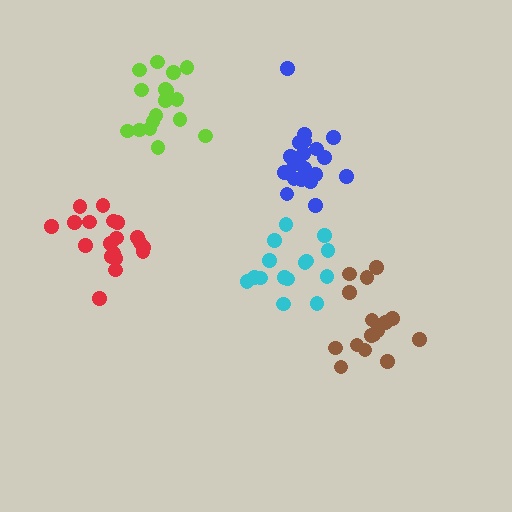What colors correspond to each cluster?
The clusters are colored: blue, red, lime, cyan, brown.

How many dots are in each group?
Group 1: 19 dots, Group 2: 19 dots, Group 3: 17 dots, Group 4: 15 dots, Group 5: 16 dots (86 total).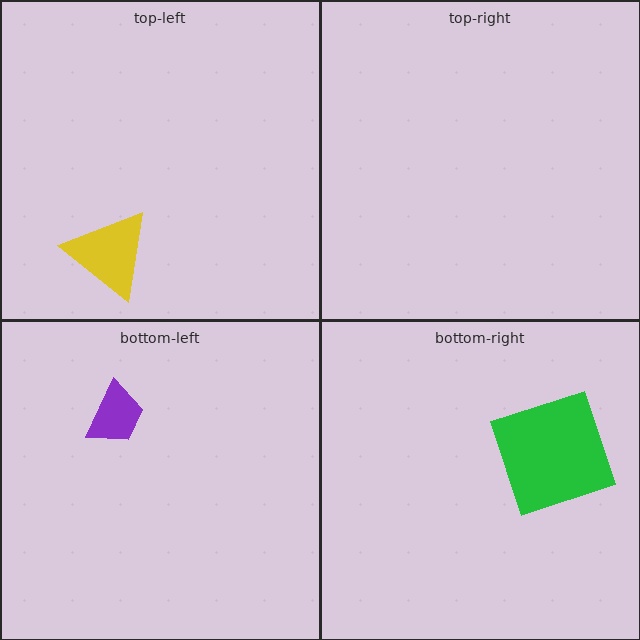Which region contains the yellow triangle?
The top-left region.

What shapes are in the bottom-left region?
The purple trapezoid.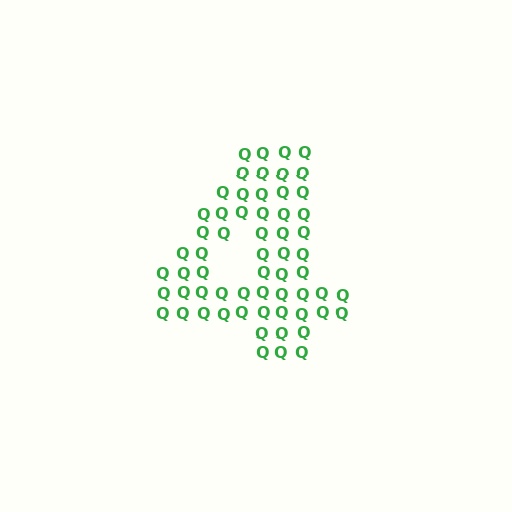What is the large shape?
The large shape is the digit 4.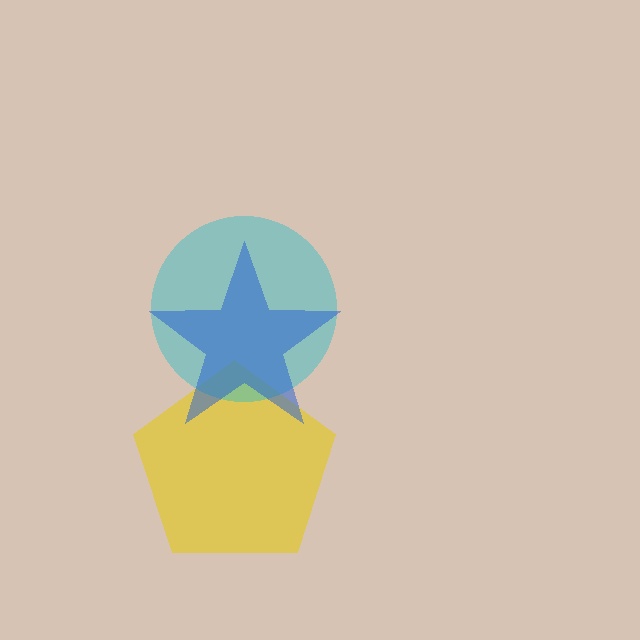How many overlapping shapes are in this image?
There are 3 overlapping shapes in the image.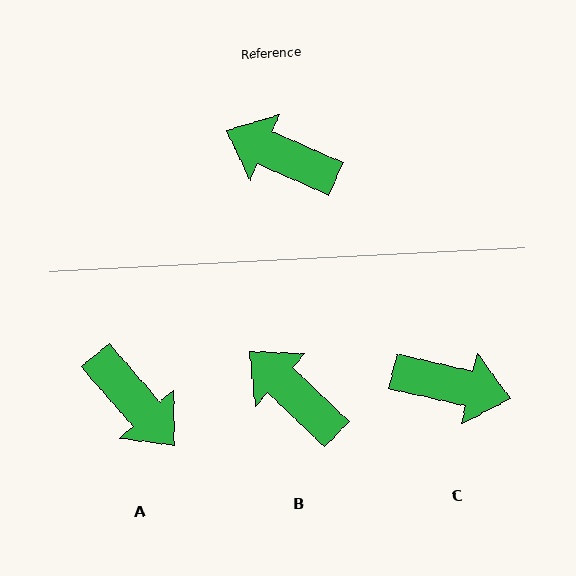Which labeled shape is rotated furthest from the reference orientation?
C, about 169 degrees away.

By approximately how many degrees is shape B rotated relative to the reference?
Approximately 20 degrees clockwise.